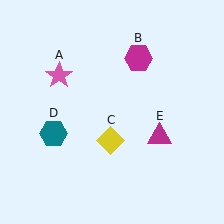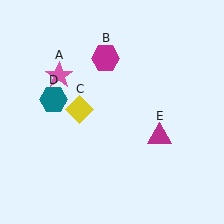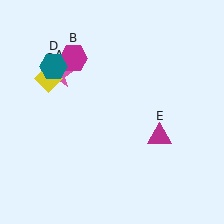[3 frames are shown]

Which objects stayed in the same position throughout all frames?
Pink star (object A) and magenta triangle (object E) remained stationary.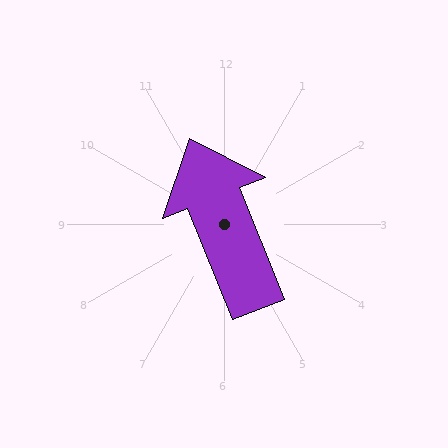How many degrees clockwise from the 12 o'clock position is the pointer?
Approximately 338 degrees.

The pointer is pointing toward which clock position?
Roughly 11 o'clock.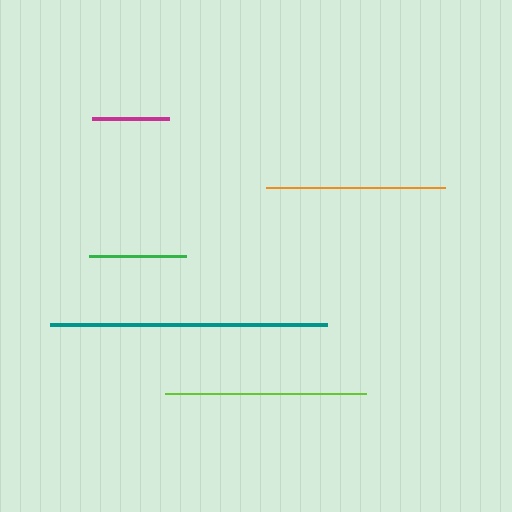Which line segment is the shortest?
The magenta line is the shortest at approximately 77 pixels.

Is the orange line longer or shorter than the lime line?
The lime line is longer than the orange line.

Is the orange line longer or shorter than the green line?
The orange line is longer than the green line.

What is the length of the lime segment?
The lime segment is approximately 201 pixels long.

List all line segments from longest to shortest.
From longest to shortest: teal, lime, orange, green, magenta.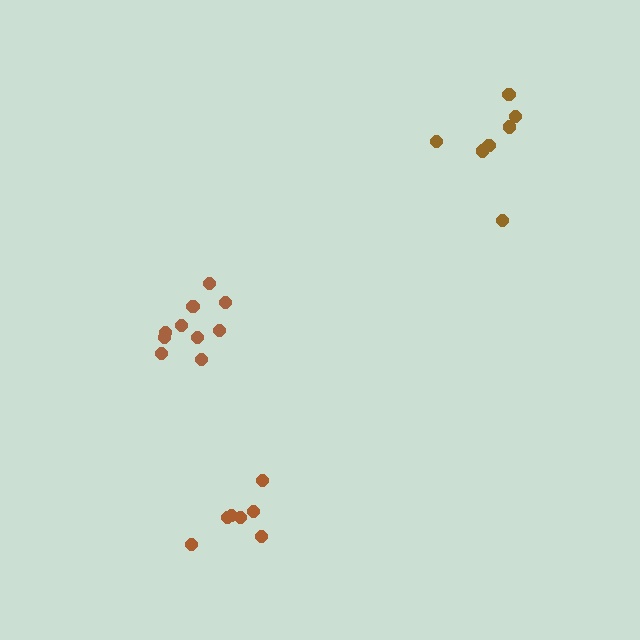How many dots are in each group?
Group 1: 7 dots, Group 2: 7 dots, Group 3: 10 dots (24 total).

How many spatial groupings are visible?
There are 3 spatial groupings.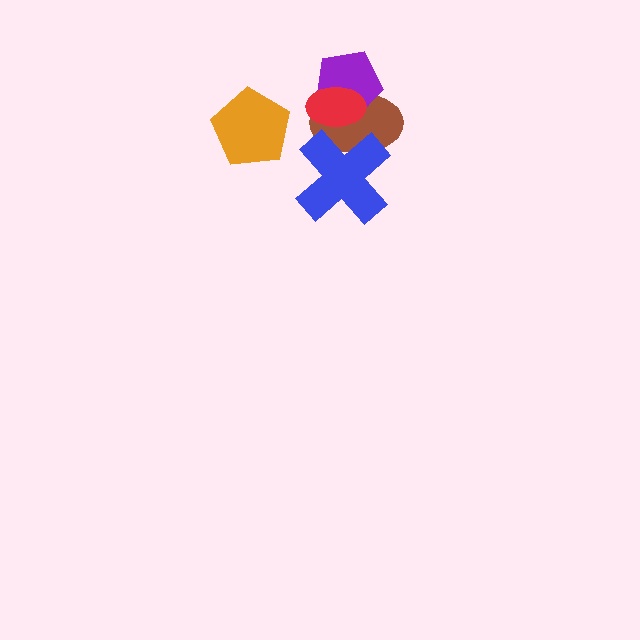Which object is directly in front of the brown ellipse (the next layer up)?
The purple pentagon is directly in front of the brown ellipse.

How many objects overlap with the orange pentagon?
0 objects overlap with the orange pentagon.